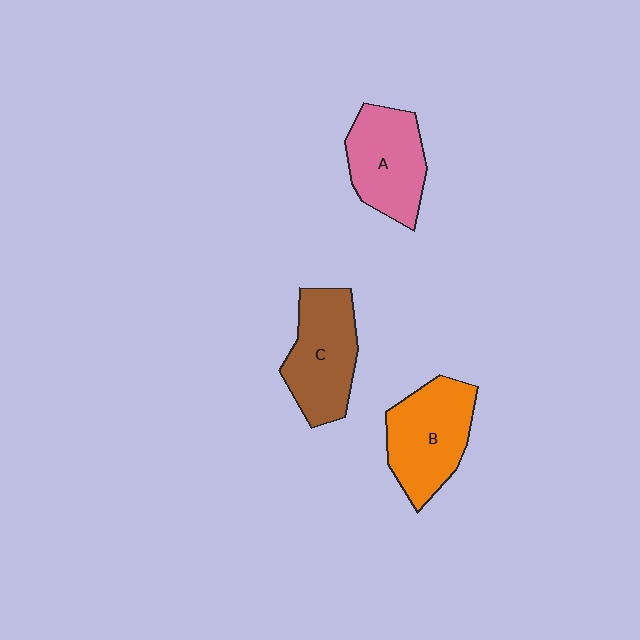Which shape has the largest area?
Shape B (orange).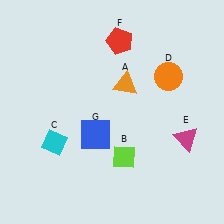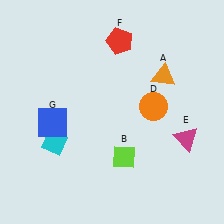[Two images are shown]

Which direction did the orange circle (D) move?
The orange circle (D) moved down.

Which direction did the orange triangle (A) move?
The orange triangle (A) moved right.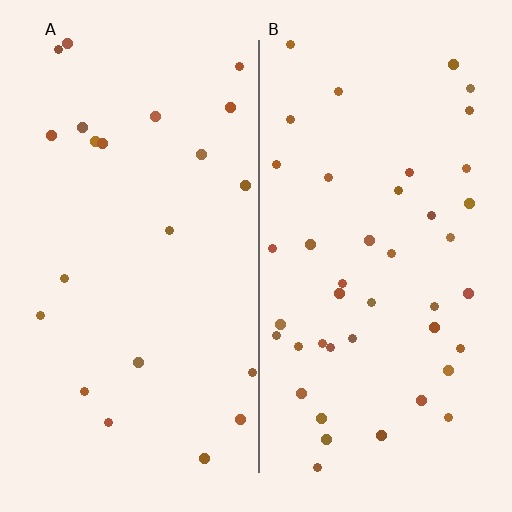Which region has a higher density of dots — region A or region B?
B (the right).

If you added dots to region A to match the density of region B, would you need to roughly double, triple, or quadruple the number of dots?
Approximately double.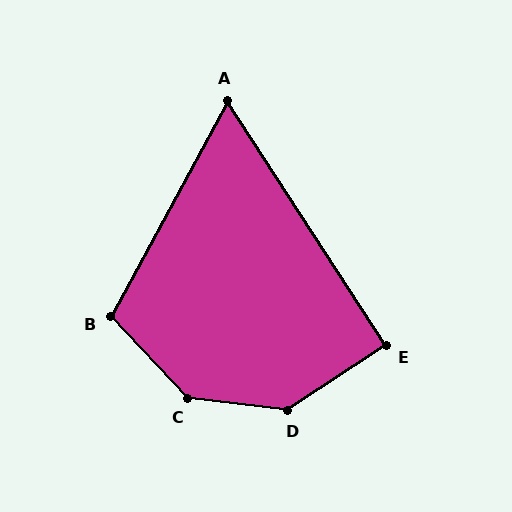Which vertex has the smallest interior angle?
A, at approximately 61 degrees.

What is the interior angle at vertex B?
Approximately 108 degrees (obtuse).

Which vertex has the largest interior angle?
C, at approximately 141 degrees.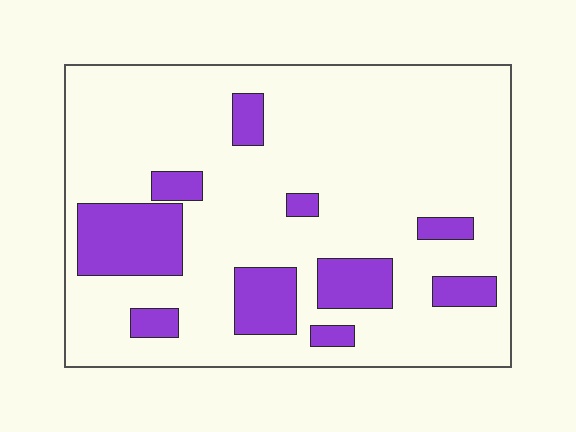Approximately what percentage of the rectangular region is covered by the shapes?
Approximately 20%.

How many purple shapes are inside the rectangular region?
10.